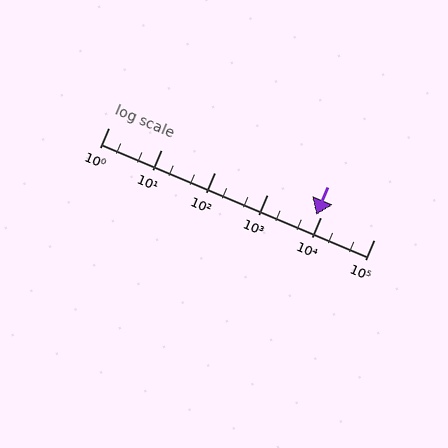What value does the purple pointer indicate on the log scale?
The pointer indicates approximately 8300.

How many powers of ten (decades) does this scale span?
The scale spans 5 decades, from 1 to 100000.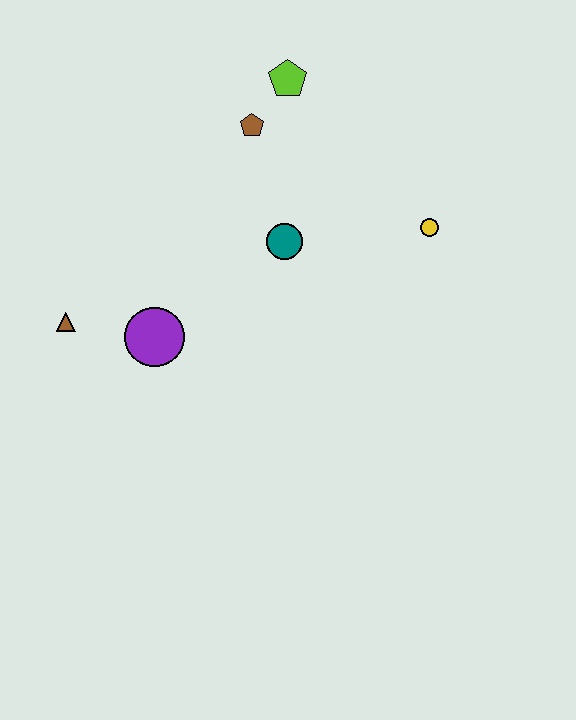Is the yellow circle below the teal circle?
No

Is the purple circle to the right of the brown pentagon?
No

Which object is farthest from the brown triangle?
The yellow circle is farthest from the brown triangle.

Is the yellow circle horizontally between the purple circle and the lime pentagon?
No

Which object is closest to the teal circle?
The brown pentagon is closest to the teal circle.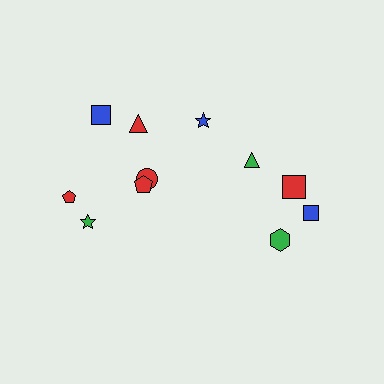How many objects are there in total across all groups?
There are 11 objects.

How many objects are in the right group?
There are 4 objects.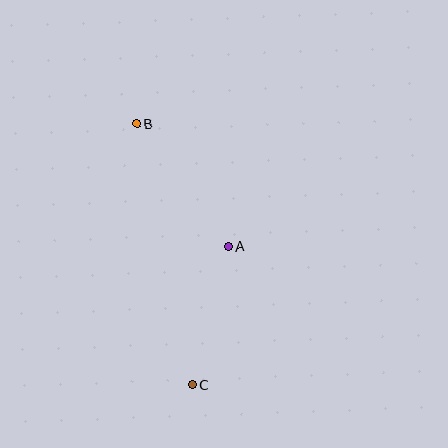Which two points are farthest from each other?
Points B and C are farthest from each other.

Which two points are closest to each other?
Points A and C are closest to each other.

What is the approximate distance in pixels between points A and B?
The distance between A and B is approximately 153 pixels.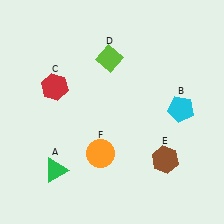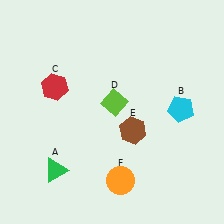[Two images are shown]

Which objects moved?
The objects that moved are: the lime diamond (D), the brown hexagon (E), the orange circle (F).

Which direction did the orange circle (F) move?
The orange circle (F) moved down.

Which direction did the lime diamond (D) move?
The lime diamond (D) moved down.